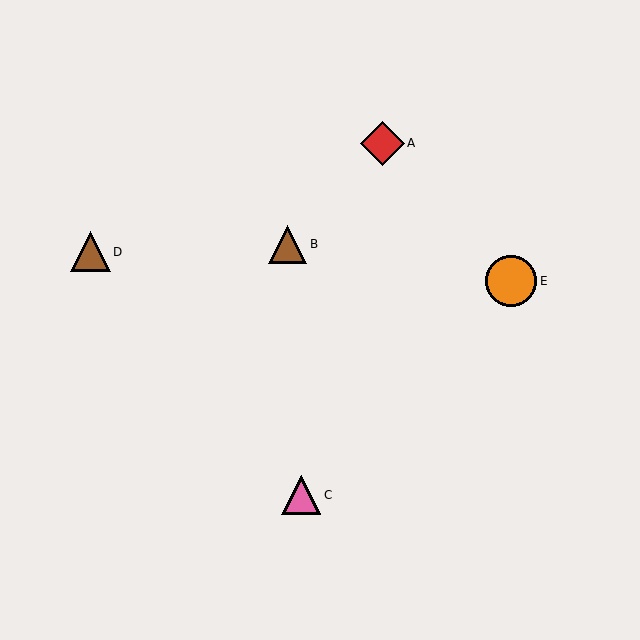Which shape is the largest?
The orange circle (labeled E) is the largest.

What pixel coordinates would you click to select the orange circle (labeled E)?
Click at (511, 281) to select the orange circle E.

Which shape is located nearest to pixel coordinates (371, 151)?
The red diamond (labeled A) at (382, 143) is nearest to that location.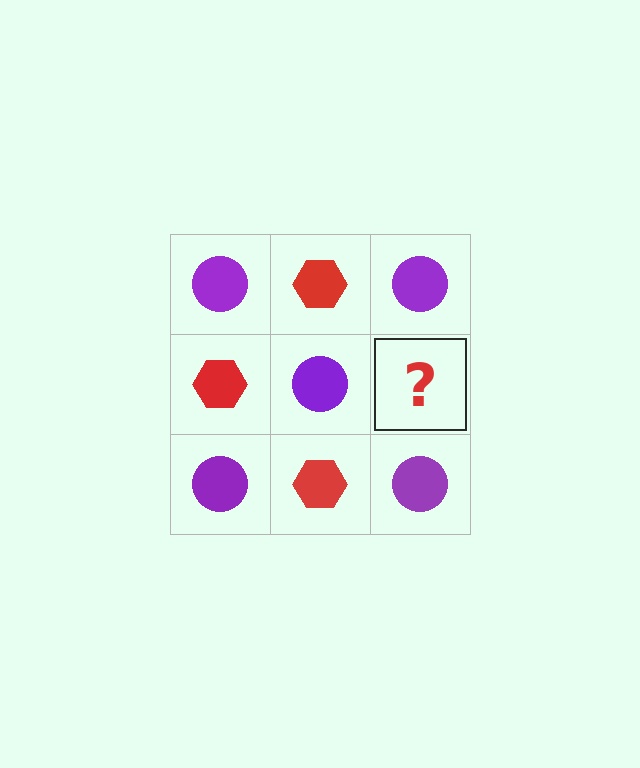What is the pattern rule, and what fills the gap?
The rule is that it alternates purple circle and red hexagon in a checkerboard pattern. The gap should be filled with a red hexagon.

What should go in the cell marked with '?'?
The missing cell should contain a red hexagon.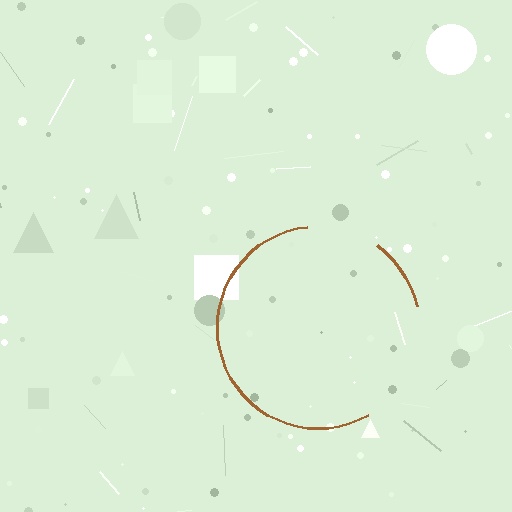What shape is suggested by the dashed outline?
The dashed outline suggests a circle.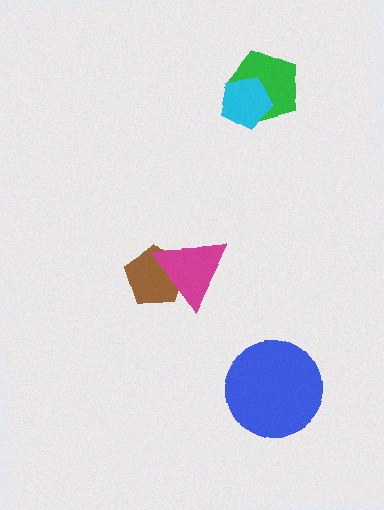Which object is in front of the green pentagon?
The cyan pentagon is in front of the green pentagon.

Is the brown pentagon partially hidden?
Yes, it is partially covered by another shape.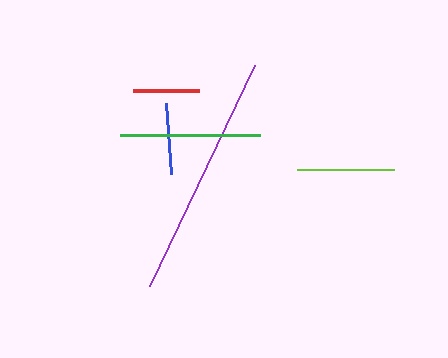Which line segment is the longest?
The purple line is the longest at approximately 245 pixels.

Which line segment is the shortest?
The red line is the shortest at approximately 66 pixels.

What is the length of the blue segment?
The blue segment is approximately 72 pixels long.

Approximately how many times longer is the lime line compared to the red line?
The lime line is approximately 1.5 times the length of the red line.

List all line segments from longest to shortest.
From longest to shortest: purple, green, lime, blue, red.